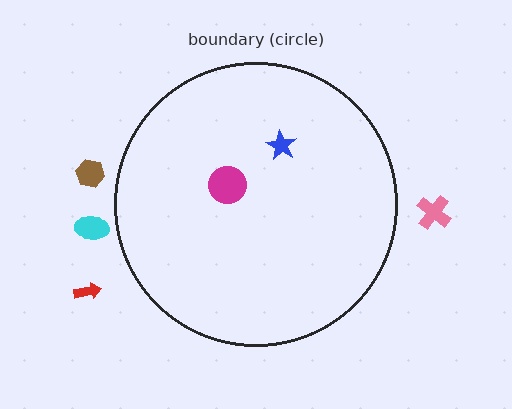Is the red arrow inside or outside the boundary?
Outside.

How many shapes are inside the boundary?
2 inside, 4 outside.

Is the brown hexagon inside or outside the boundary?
Outside.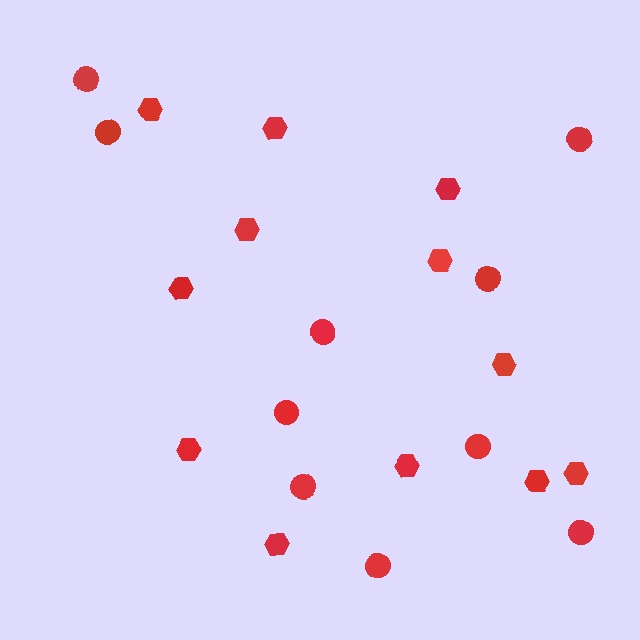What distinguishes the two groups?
There are 2 groups: one group of circles (10) and one group of hexagons (12).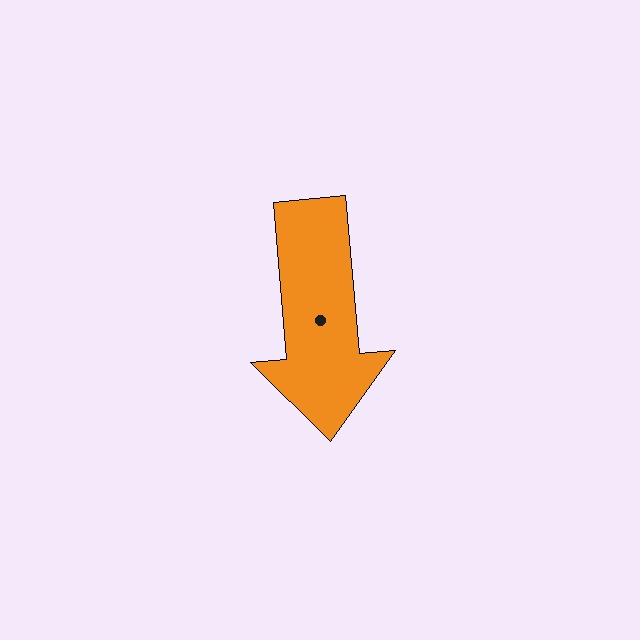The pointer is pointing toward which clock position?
Roughly 6 o'clock.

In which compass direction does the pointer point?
South.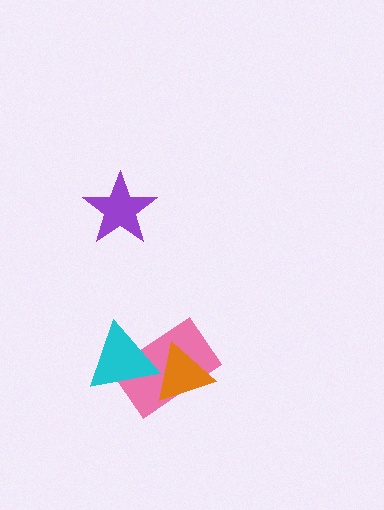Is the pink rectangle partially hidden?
Yes, it is partially covered by another shape.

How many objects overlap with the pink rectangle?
2 objects overlap with the pink rectangle.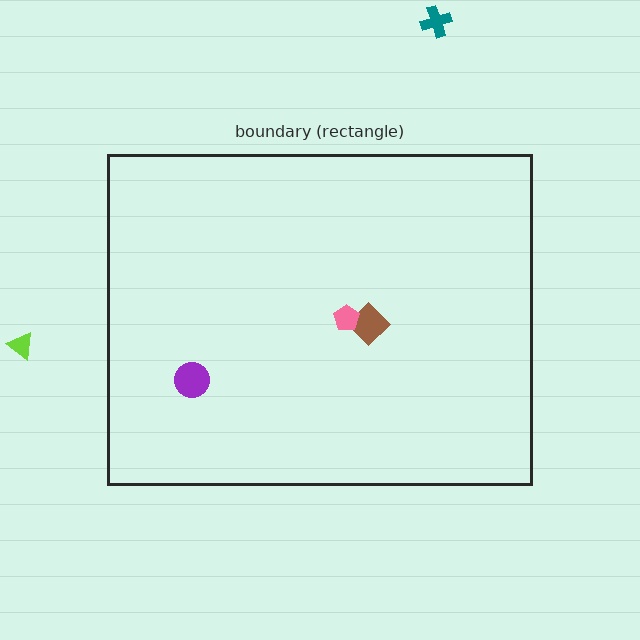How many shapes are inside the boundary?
3 inside, 2 outside.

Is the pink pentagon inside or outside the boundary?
Inside.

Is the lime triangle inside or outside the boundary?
Outside.